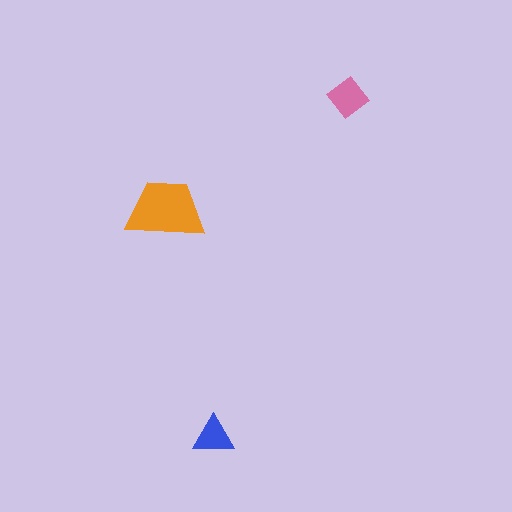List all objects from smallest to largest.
The blue triangle, the pink diamond, the orange trapezoid.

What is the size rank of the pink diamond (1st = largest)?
2nd.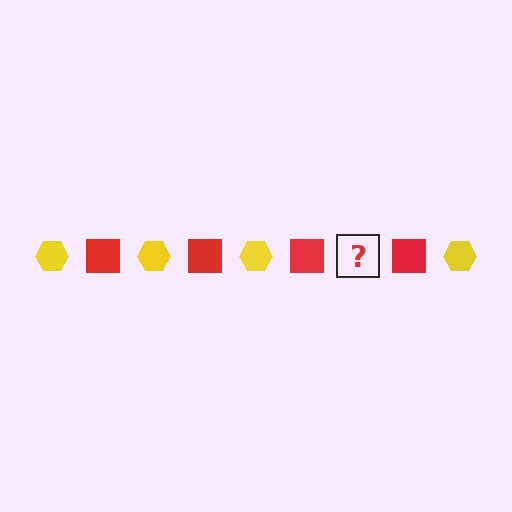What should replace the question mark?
The question mark should be replaced with a yellow hexagon.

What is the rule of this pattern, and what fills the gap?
The rule is that the pattern alternates between yellow hexagon and red square. The gap should be filled with a yellow hexagon.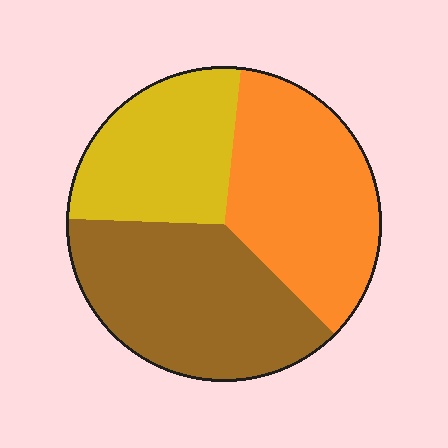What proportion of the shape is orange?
Orange covers 36% of the shape.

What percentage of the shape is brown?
Brown takes up about three eighths (3/8) of the shape.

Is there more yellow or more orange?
Orange.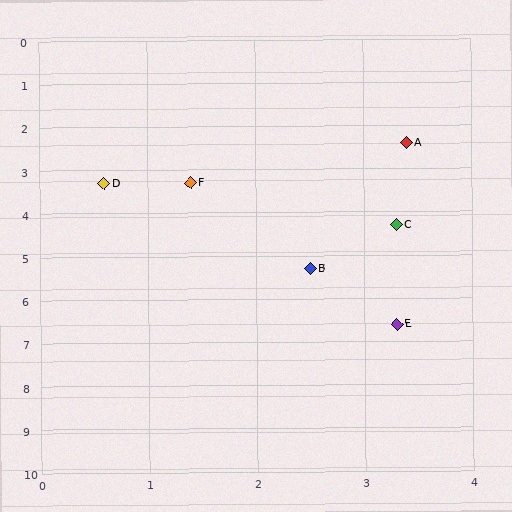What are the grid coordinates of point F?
Point F is at approximately (1.4, 3.3).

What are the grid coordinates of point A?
Point A is at approximately (3.4, 2.4).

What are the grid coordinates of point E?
Point E is at approximately (3.3, 6.6).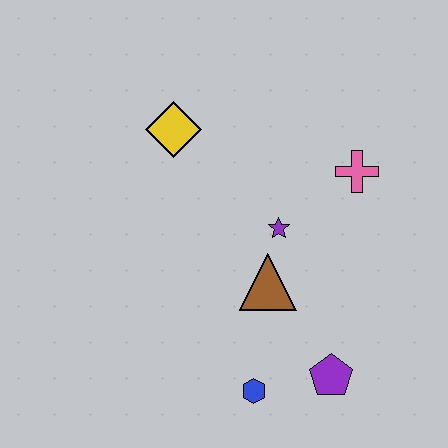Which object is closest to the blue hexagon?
The purple pentagon is closest to the blue hexagon.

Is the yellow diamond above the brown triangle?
Yes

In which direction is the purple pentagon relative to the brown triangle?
The purple pentagon is below the brown triangle.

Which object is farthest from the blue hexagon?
The yellow diamond is farthest from the blue hexagon.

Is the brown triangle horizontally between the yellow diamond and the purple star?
Yes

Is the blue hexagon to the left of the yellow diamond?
No